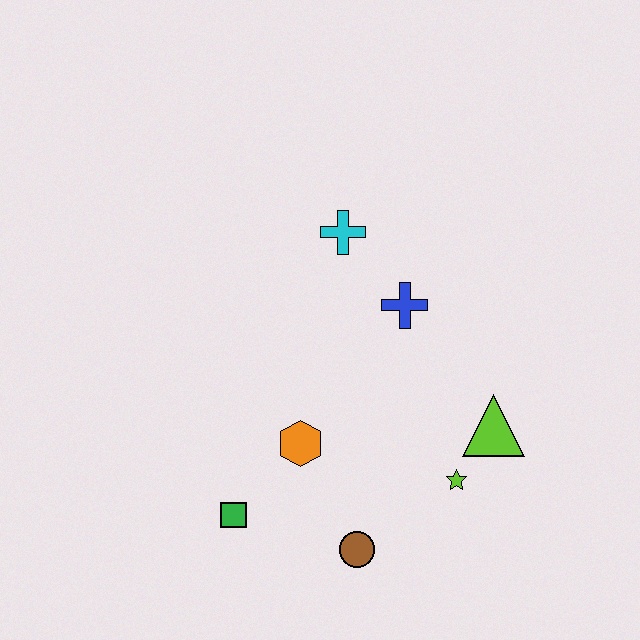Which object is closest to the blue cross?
The cyan cross is closest to the blue cross.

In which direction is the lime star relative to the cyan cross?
The lime star is below the cyan cross.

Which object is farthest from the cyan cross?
The brown circle is farthest from the cyan cross.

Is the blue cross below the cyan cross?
Yes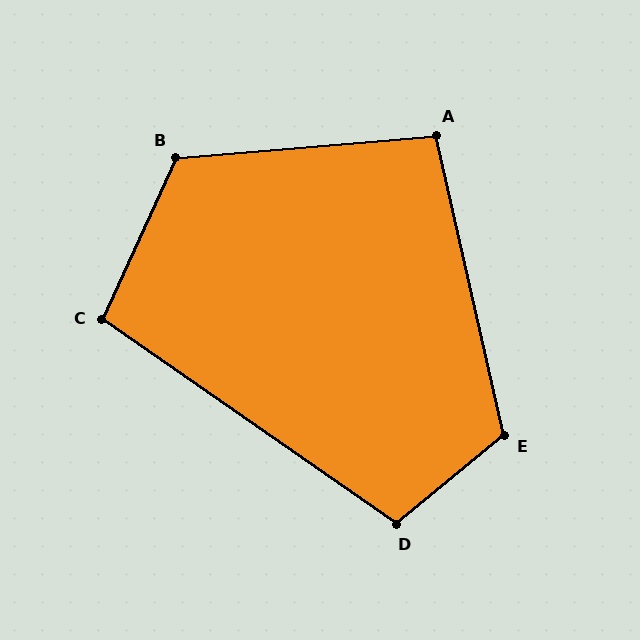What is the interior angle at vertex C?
Approximately 101 degrees (obtuse).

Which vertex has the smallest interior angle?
A, at approximately 98 degrees.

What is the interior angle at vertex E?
Approximately 116 degrees (obtuse).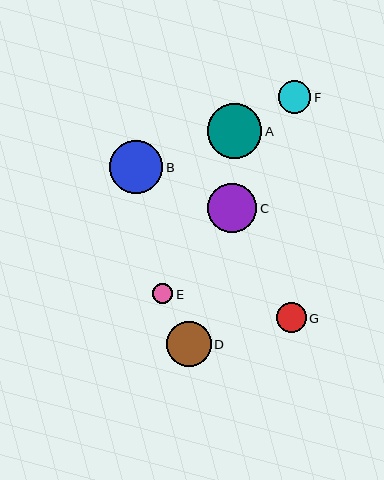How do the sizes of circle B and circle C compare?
Circle B and circle C are approximately the same size.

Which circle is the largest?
Circle A is the largest with a size of approximately 55 pixels.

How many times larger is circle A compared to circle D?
Circle A is approximately 1.2 times the size of circle D.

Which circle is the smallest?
Circle E is the smallest with a size of approximately 20 pixels.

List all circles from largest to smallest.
From largest to smallest: A, B, C, D, F, G, E.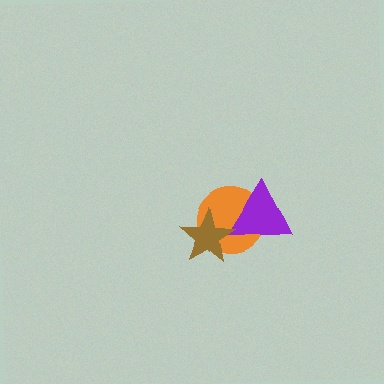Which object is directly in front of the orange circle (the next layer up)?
The purple triangle is directly in front of the orange circle.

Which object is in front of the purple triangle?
The brown star is in front of the purple triangle.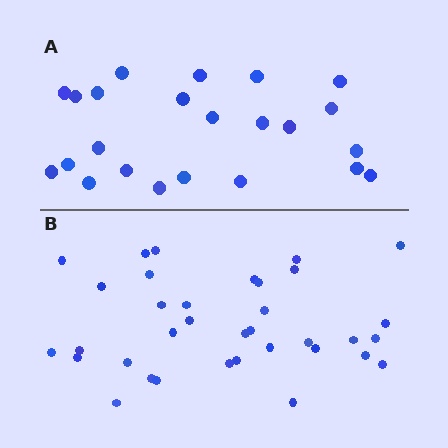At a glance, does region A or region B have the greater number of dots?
Region B (the bottom region) has more dots.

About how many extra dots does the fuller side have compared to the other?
Region B has roughly 12 or so more dots than region A.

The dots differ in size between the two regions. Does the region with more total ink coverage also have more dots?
No. Region A has more total ink coverage because its dots are larger, but region B actually contains more individual dots. Total area can be misleading — the number of items is what matters here.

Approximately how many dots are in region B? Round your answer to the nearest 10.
About 40 dots. (The exact count is 35, which rounds to 40.)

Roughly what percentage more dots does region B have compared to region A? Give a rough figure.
About 50% more.